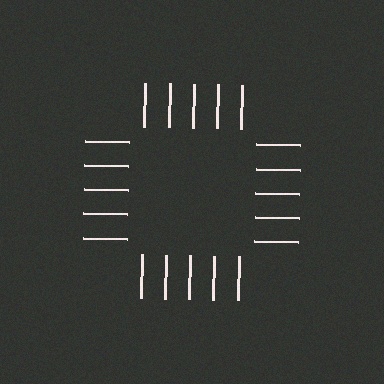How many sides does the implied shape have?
4 sides — the line-ends trace a square.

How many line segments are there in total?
20 — 5 along each of the 4 edges.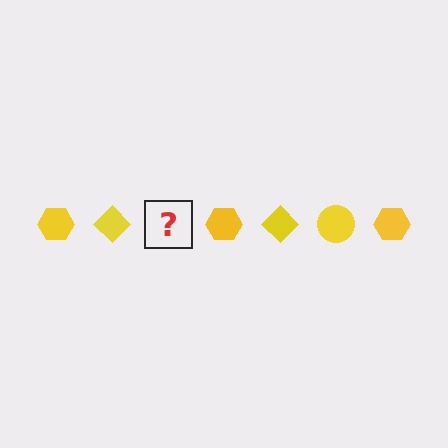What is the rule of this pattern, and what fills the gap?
The rule is that the pattern cycles through hexagon, diamond, circle shapes in yellow. The gap should be filled with a yellow circle.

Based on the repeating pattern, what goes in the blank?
The blank should be a yellow circle.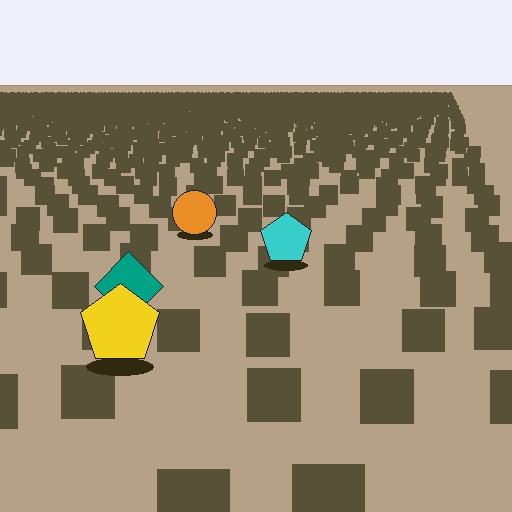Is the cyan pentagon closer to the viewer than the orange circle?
Yes. The cyan pentagon is closer — you can tell from the texture gradient: the ground texture is coarser near it.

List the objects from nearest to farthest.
From nearest to farthest: the yellow pentagon, the teal diamond, the cyan pentagon, the orange circle.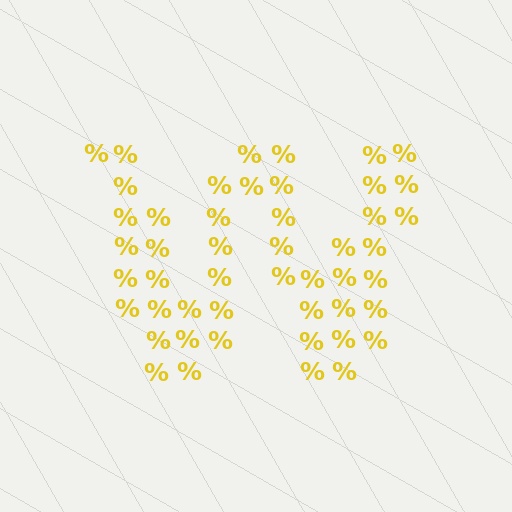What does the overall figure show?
The overall figure shows the letter W.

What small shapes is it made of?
It is made of small percent signs.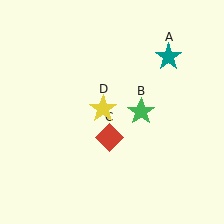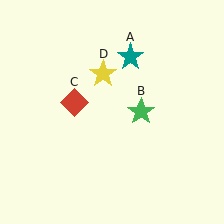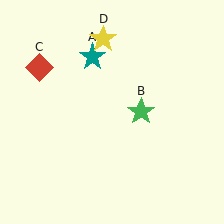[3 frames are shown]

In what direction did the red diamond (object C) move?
The red diamond (object C) moved up and to the left.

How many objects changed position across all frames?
3 objects changed position: teal star (object A), red diamond (object C), yellow star (object D).